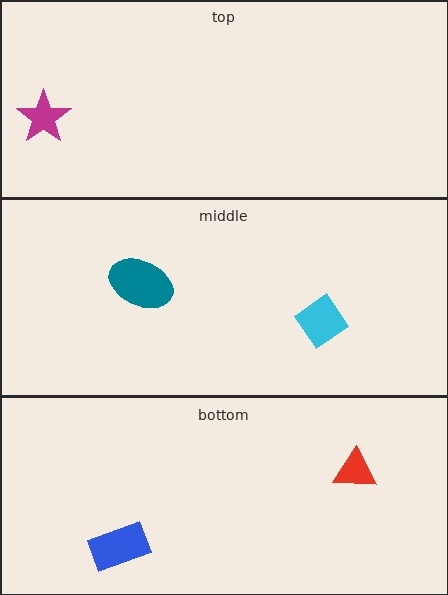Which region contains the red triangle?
The bottom region.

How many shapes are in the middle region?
2.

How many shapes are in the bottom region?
2.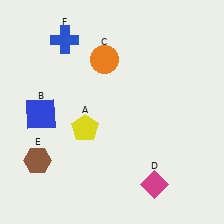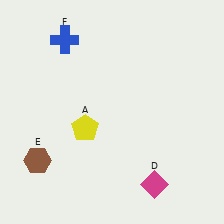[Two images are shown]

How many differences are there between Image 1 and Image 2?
There are 2 differences between the two images.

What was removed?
The blue square (B), the orange circle (C) were removed in Image 2.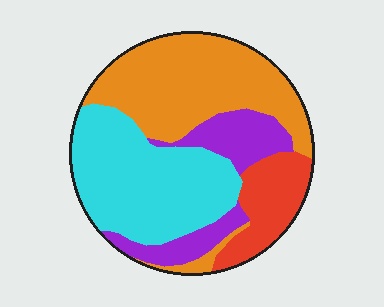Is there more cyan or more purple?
Cyan.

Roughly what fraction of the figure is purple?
Purple takes up less than a quarter of the figure.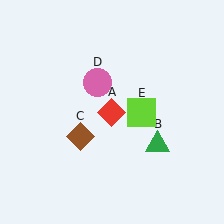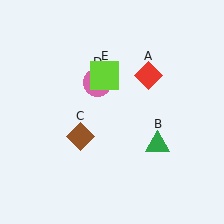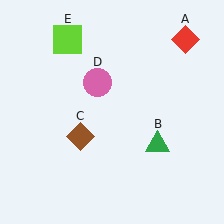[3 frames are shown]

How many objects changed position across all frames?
2 objects changed position: red diamond (object A), lime square (object E).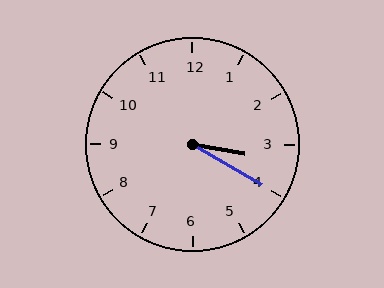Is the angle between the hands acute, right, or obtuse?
It is acute.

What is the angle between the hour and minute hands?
Approximately 20 degrees.